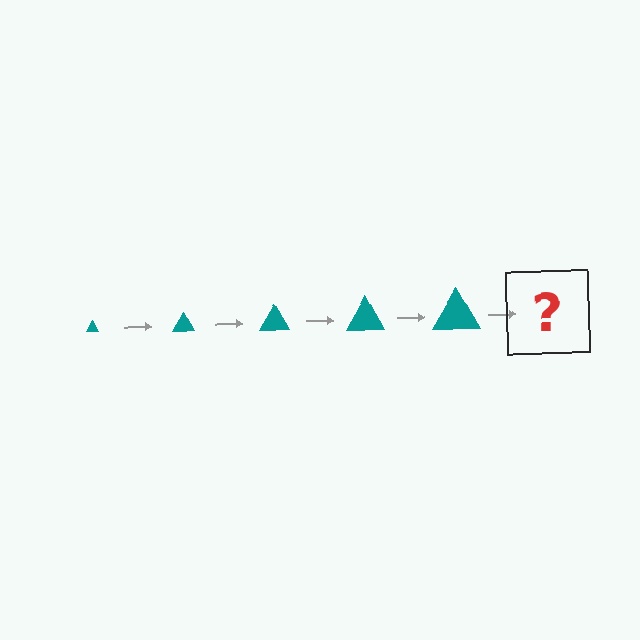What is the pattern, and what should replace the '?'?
The pattern is that the triangle gets progressively larger each step. The '?' should be a teal triangle, larger than the previous one.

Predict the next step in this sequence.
The next step is a teal triangle, larger than the previous one.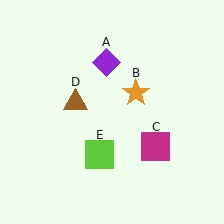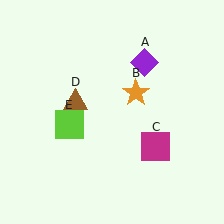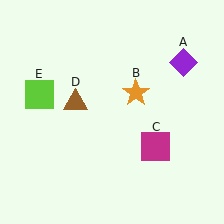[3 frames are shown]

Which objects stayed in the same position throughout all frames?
Orange star (object B) and magenta square (object C) and brown triangle (object D) remained stationary.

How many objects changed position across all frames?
2 objects changed position: purple diamond (object A), lime square (object E).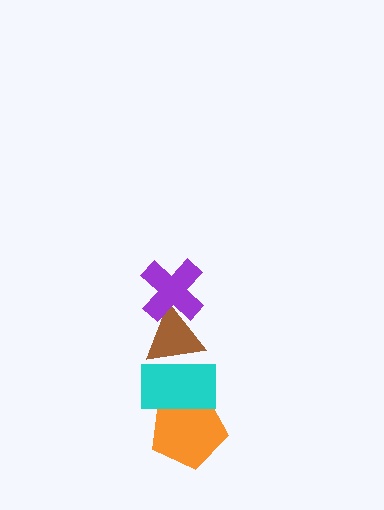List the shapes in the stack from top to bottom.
From top to bottom: the purple cross, the brown triangle, the cyan rectangle, the orange pentagon.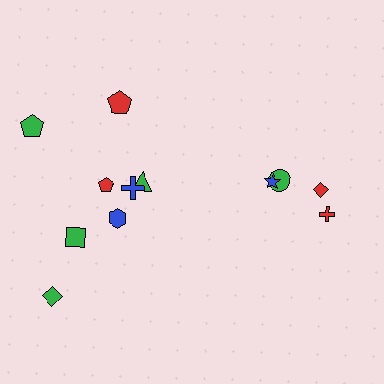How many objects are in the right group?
There are 4 objects.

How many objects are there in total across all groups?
There are 12 objects.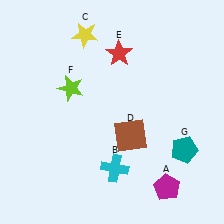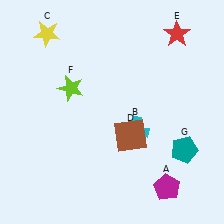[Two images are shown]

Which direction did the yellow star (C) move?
The yellow star (C) moved left.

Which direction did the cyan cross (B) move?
The cyan cross (B) moved up.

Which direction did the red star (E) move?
The red star (E) moved right.